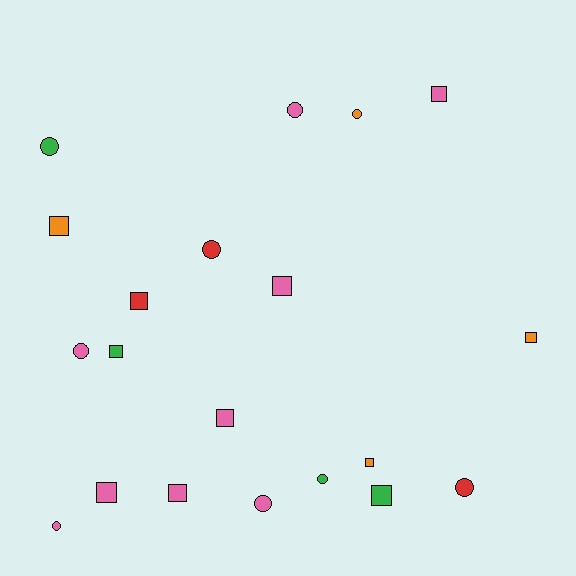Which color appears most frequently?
Pink, with 9 objects.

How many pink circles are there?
There are 4 pink circles.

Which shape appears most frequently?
Square, with 11 objects.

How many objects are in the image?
There are 20 objects.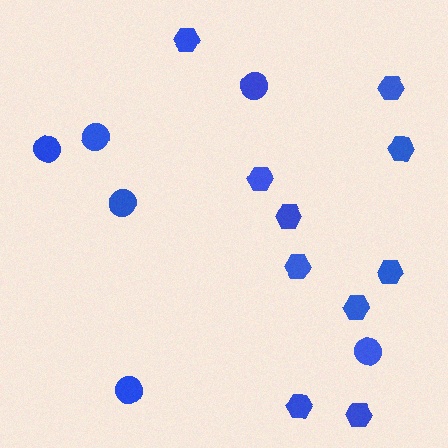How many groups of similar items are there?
There are 2 groups: one group of circles (6) and one group of hexagons (10).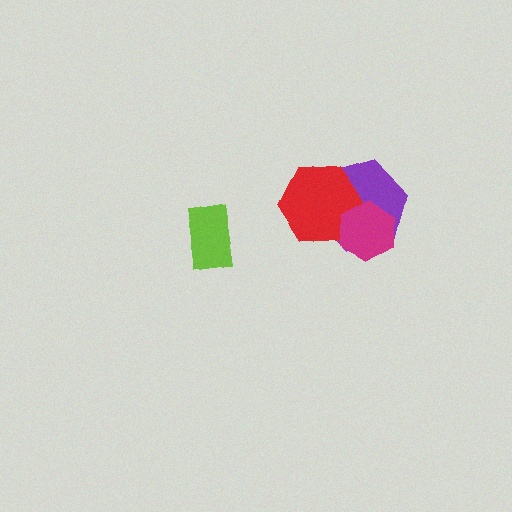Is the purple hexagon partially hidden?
Yes, it is partially covered by another shape.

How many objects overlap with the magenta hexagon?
2 objects overlap with the magenta hexagon.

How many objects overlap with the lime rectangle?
0 objects overlap with the lime rectangle.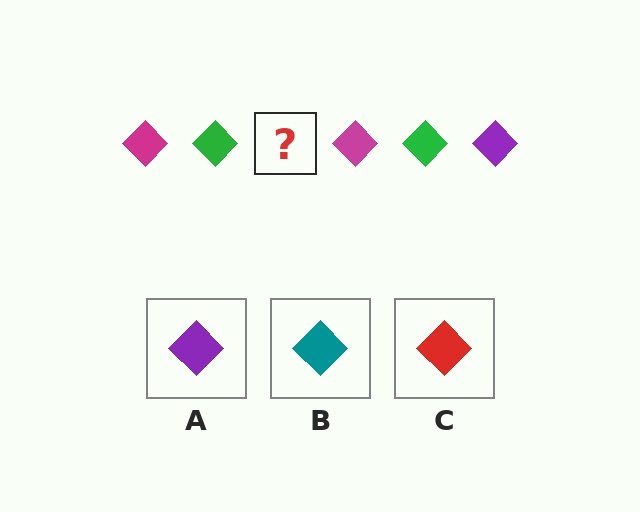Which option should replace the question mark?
Option A.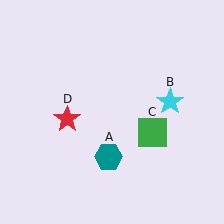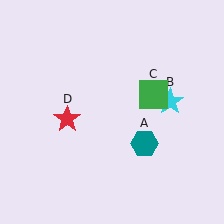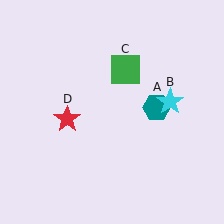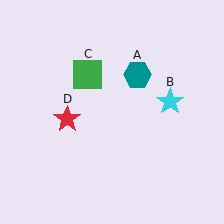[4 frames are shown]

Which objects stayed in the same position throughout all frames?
Cyan star (object B) and red star (object D) remained stationary.